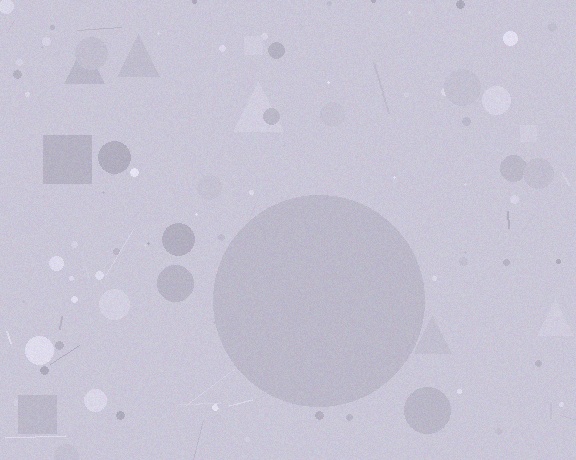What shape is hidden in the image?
A circle is hidden in the image.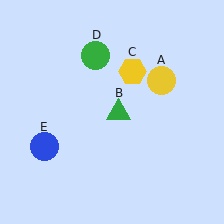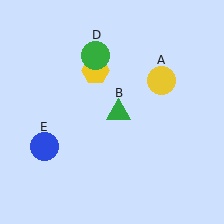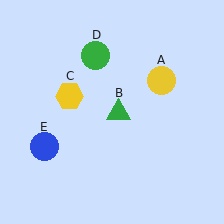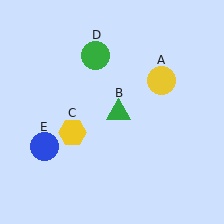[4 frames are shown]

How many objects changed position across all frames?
1 object changed position: yellow hexagon (object C).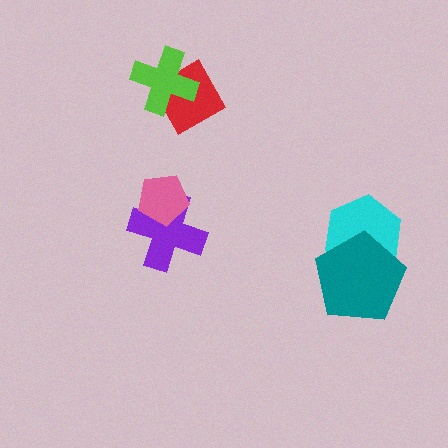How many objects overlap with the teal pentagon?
1 object overlaps with the teal pentagon.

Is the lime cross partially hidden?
No, no other shape covers it.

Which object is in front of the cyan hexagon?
The teal pentagon is in front of the cyan hexagon.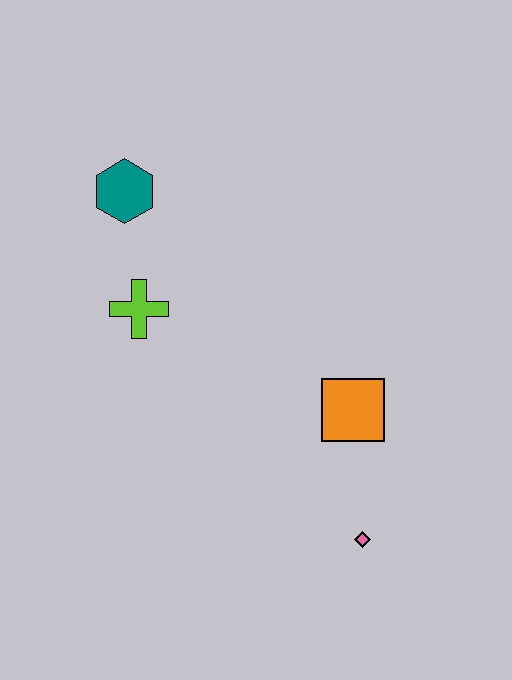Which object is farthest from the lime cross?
The pink diamond is farthest from the lime cross.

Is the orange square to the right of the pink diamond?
No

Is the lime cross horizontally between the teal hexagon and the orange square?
Yes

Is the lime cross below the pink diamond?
No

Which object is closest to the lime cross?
The teal hexagon is closest to the lime cross.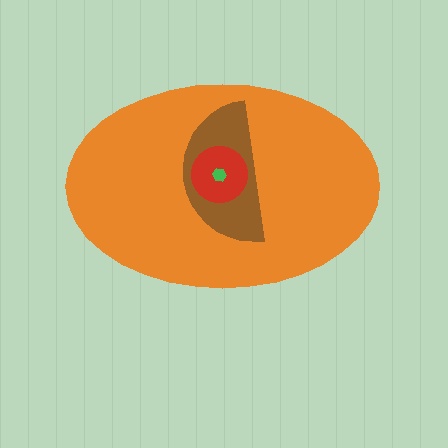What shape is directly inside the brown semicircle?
The red circle.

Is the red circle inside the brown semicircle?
Yes.